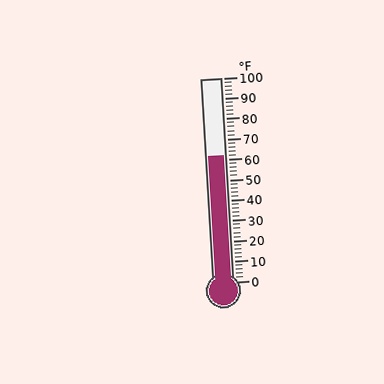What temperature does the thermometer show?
The thermometer shows approximately 62°F.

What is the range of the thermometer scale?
The thermometer scale ranges from 0°F to 100°F.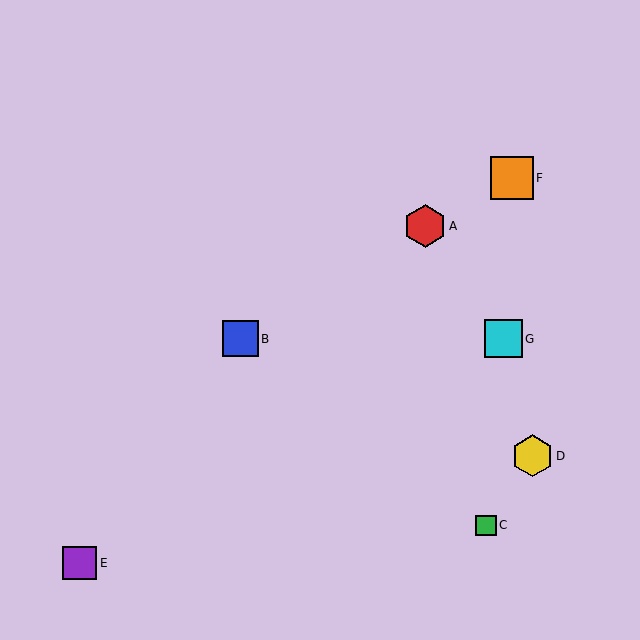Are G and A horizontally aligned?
No, G is at y≈339 and A is at y≈226.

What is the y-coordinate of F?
Object F is at y≈178.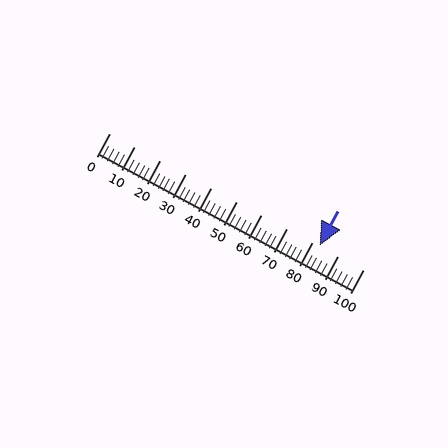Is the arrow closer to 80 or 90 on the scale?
The arrow is closer to 80.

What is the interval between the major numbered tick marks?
The major tick marks are spaced 10 units apart.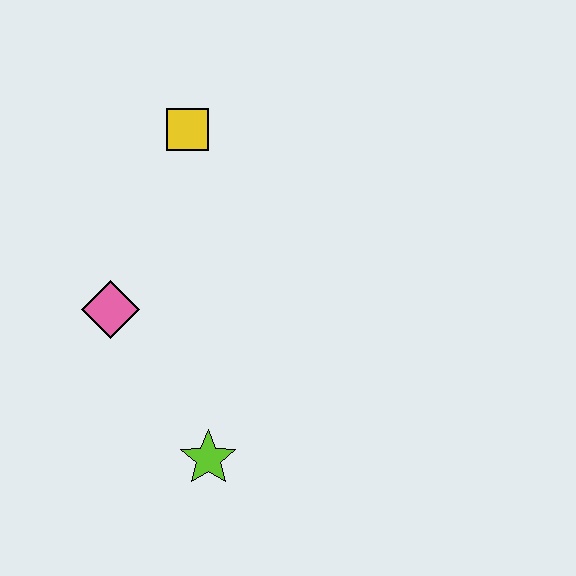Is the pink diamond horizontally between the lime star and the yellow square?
No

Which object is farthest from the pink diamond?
The yellow square is farthest from the pink diamond.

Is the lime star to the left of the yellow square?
No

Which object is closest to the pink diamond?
The lime star is closest to the pink diamond.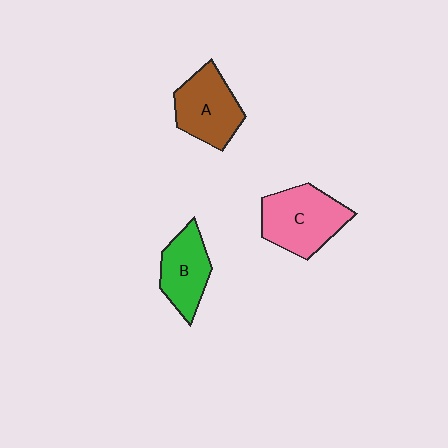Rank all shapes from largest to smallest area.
From largest to smallest: C (pink), A (brown), B (green).